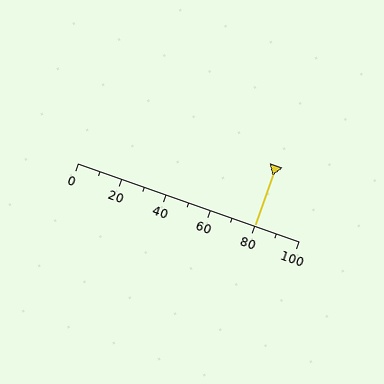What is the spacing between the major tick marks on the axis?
The major ticks are spaced 20 apart.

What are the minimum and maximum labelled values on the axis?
The axis runs from 0 to 100.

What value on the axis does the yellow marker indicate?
The marker indicates approximately 80.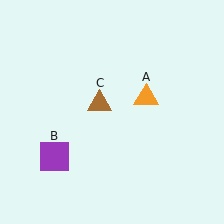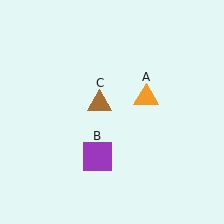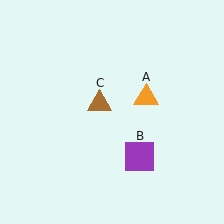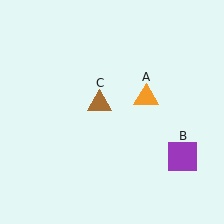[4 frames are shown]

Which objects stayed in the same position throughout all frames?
Orange triangle (object A) and brown triangle (object C) remained stationary.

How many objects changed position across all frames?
1 object changed position: purple square (object B).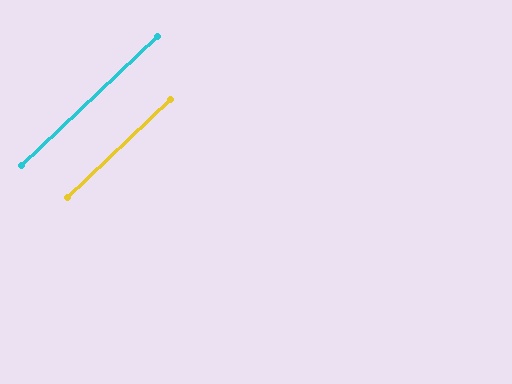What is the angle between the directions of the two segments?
Approximately 0 degrees.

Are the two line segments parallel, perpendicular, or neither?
Parallel — their directions differ by only 0.0°.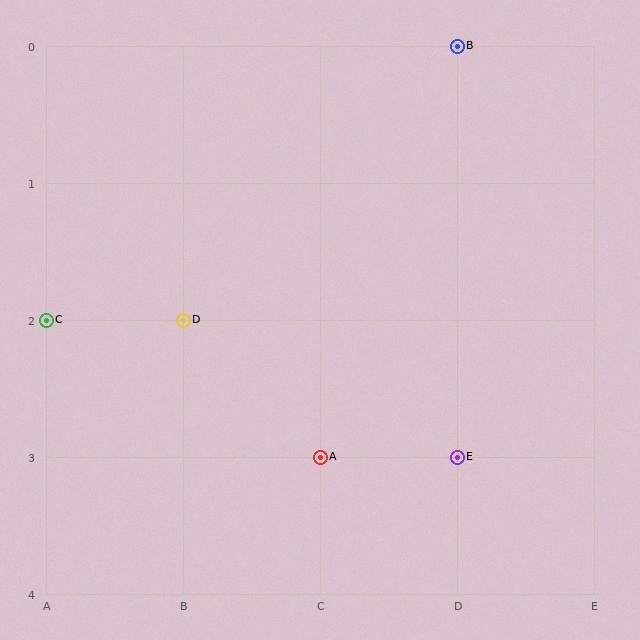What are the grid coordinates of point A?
Point A is at grid coordinates (C, 3).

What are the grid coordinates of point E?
Point E is at grid coordinates (D, 3).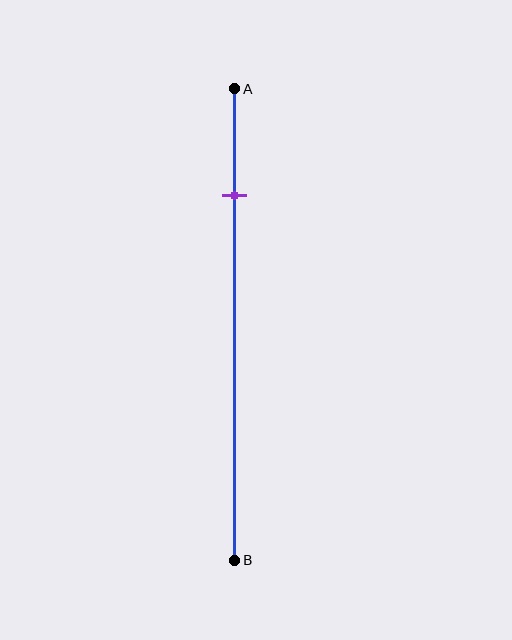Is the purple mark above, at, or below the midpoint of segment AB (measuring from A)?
The purple mark is above the midpoint of segment AB.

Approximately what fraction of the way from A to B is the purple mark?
The purple mark is approximately 25% of the way from A to B.